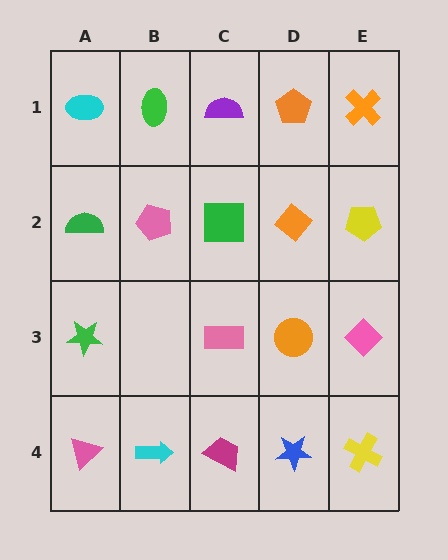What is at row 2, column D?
An orange diamond.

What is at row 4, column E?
A yellow cross.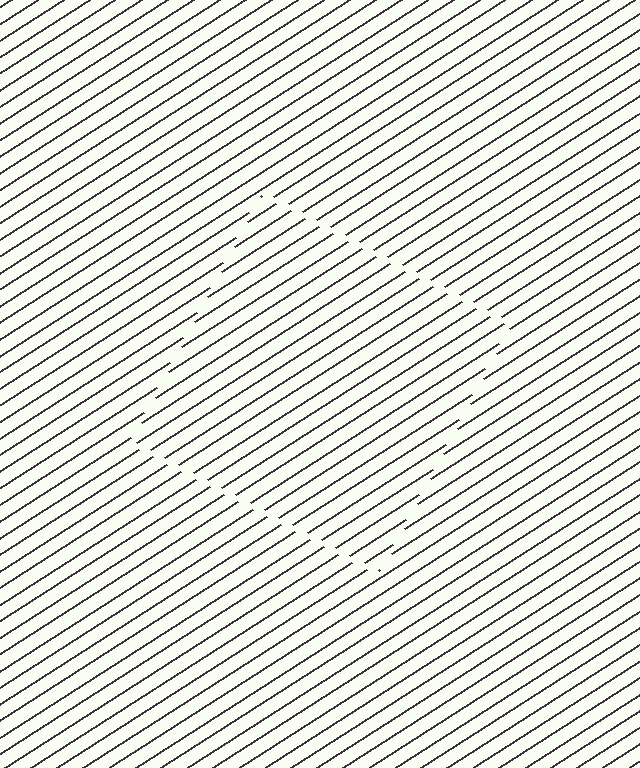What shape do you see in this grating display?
An illusory square. The interior of the shape contains the same grating, shifted by half a period — the contour is defined by the phase discontinuity where line-ends from the inner and outer gratings abut.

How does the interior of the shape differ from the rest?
The interior of the shape contains the same grating, shifted by half a period — the contour is defined by the phase discontinuity where line-ends from the inner and outer gratings abut.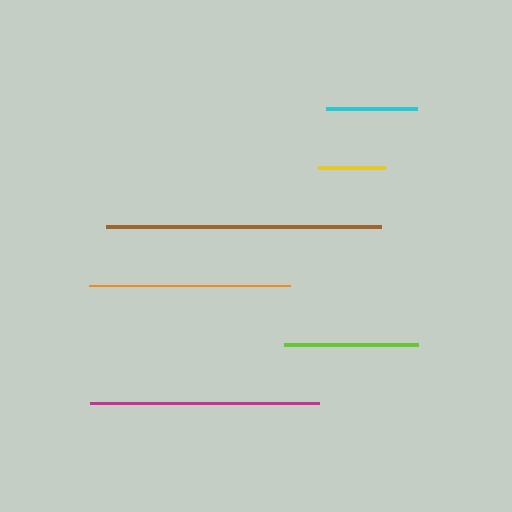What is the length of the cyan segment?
The cyan segment is approximately 91 pixels long.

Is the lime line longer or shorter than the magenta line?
The magenta line is longer than the lime line.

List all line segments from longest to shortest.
From longest to shortest: brown, magenta, orange, lime, cyan, yellow.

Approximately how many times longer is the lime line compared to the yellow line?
The lime line is approximately 2.0 times the length of the yellow line.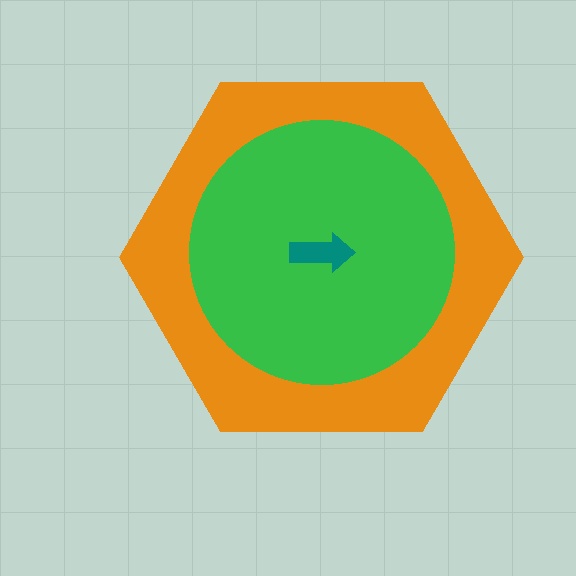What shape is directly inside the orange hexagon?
The green circle.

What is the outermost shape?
The orange hexagon.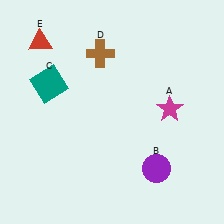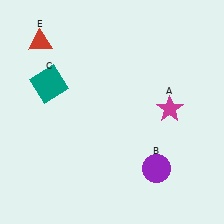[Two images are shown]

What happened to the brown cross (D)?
The brown cross (D) was removed in Image 2. It was in the top-left area of Image 1.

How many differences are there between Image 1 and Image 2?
There is 1 difference between the two images.